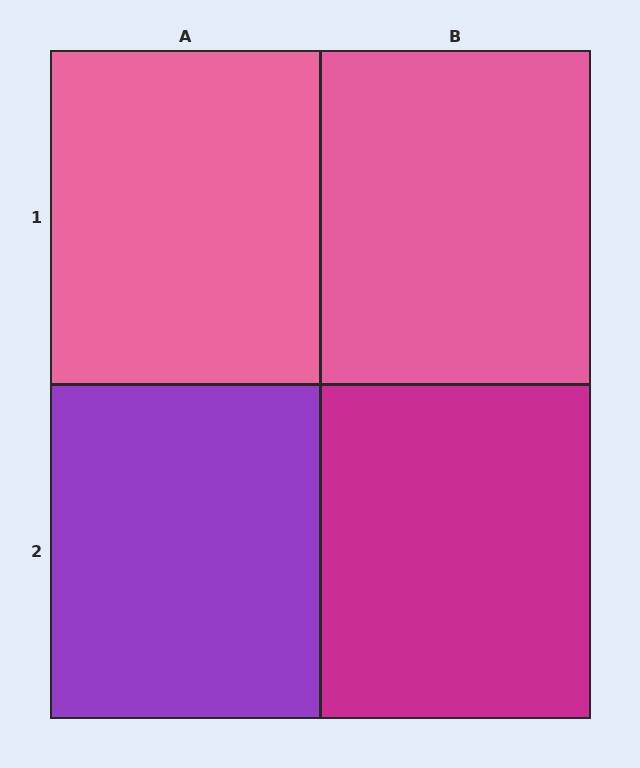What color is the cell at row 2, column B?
Magenta.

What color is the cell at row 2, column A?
Purple.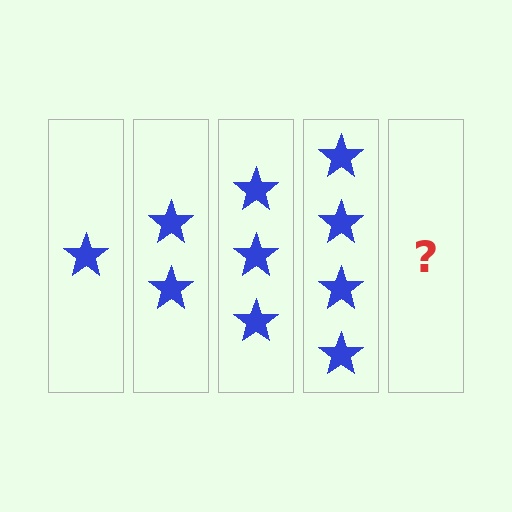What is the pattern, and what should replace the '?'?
The pattern is that each step adds one more star. The '?' should be 5 stars.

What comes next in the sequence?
The next element should be 5 stars.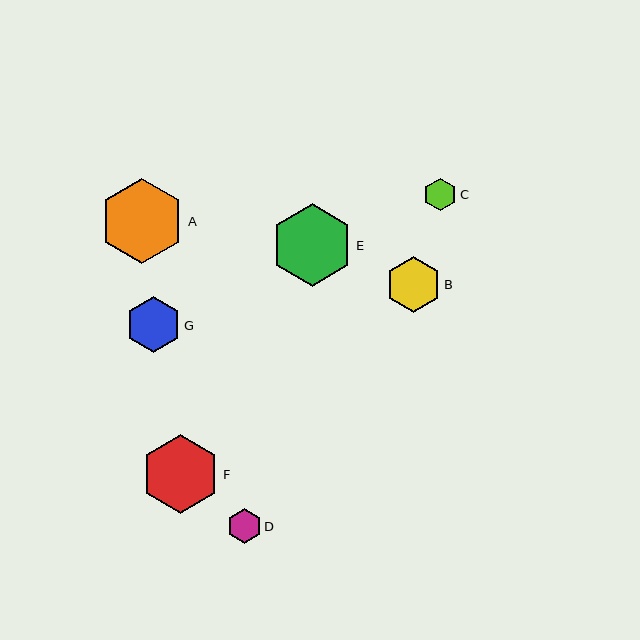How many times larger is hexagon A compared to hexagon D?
Hexagon A is approximately 2.5 times the size of hexagon D.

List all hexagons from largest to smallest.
From largest to smallest: A, E, F, G, B, D, C.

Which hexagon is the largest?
Hexagon A is the largest with a size of approximately 85 pixels.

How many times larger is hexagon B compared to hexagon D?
Hexagon B is approximately 1.6 times the size of hexagon D.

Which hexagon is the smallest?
Hexagon C is the smallest with a size of approximately 33 pixels.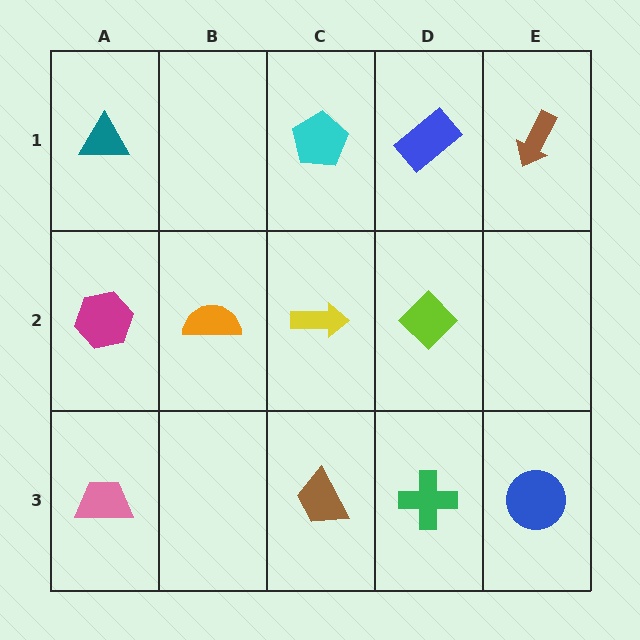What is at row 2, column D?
A lime diamond.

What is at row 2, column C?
A yellow arrow.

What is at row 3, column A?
A pink trapezoid.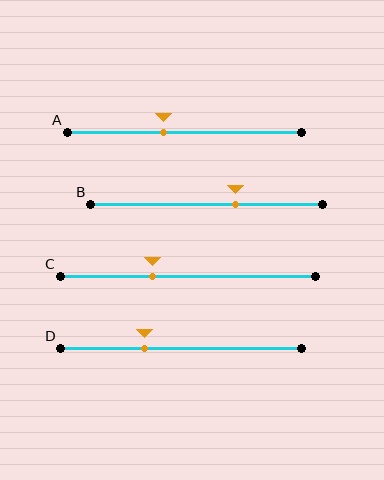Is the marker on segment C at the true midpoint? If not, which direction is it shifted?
No, the marker on segment C is shifted to the left by about 14% of the segment length.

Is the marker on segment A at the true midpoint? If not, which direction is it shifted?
No, the marker on segment A is shifted to the left by about 9% of the segment length.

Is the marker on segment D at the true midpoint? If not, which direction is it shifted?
No, the marker on segment D is shifted to the left by about 15% of the segment length.